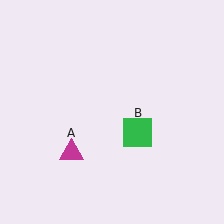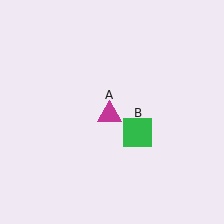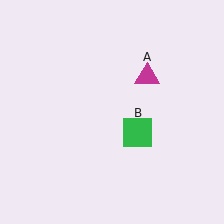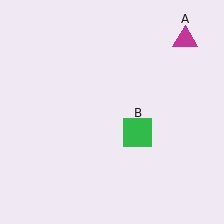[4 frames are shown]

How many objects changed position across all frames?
1 object changed position: magenta triangle (object A).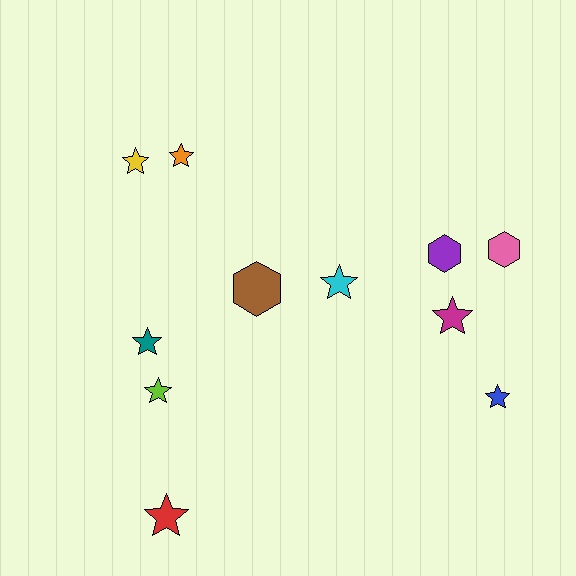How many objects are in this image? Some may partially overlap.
There are 11 objects.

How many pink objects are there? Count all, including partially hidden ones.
There is 1 pink object.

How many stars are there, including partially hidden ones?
There are 8 stars.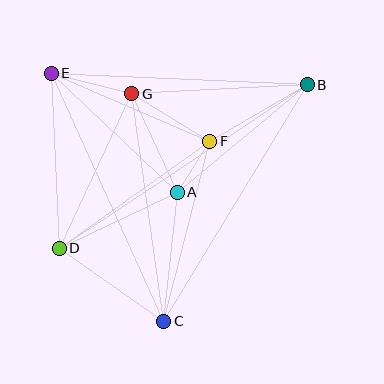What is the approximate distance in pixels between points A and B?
The distance between A and B is approximately 169 pixels.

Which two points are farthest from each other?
Points B and D are farthest from each other.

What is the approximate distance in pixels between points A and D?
The distance between A and D is approximately 131 pixels.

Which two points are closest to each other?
Points A and F are closest to each other.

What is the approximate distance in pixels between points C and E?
The distance between C and E is approximately 272 pixels.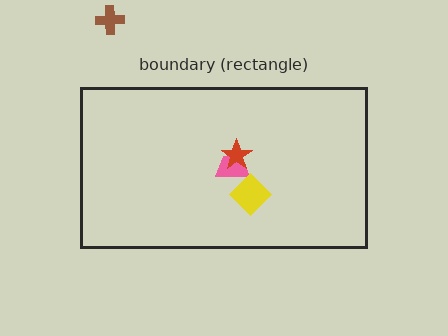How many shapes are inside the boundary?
3 inside, 1 outside.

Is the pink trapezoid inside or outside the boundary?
Inside.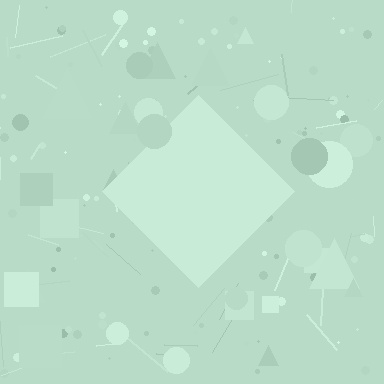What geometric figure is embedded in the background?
A diamond is embedded in the background.